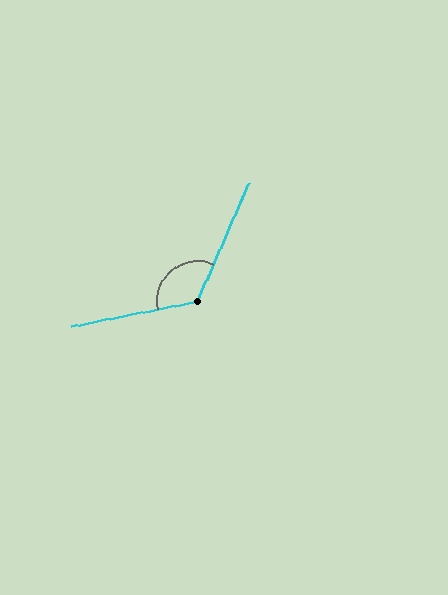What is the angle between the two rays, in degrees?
Approximately 124 degrees.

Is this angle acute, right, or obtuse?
It is obtuse.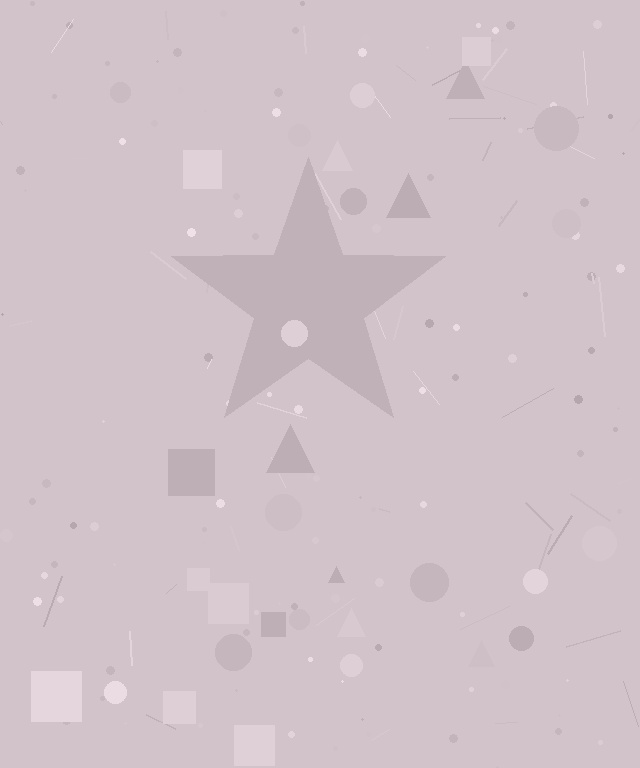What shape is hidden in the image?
A star is hidden in the image.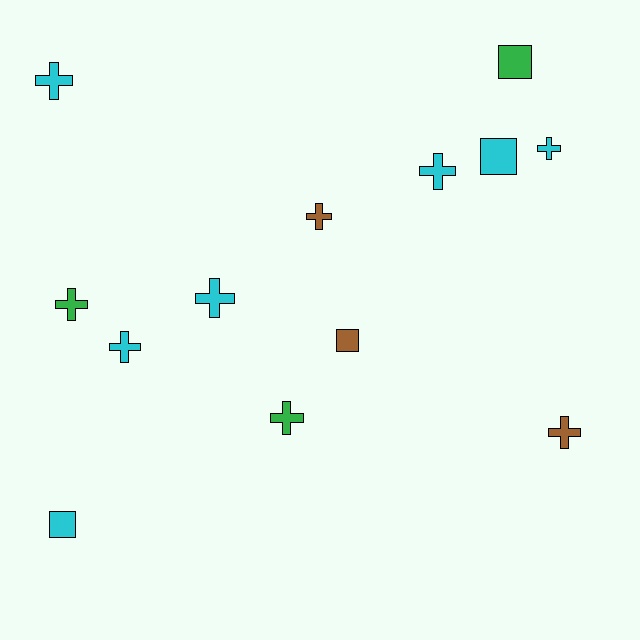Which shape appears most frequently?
Cross, with 9 objects.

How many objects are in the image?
There are 13 objects.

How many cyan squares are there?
There are 2 cyan squares.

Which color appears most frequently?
Cyan, with 7 objects.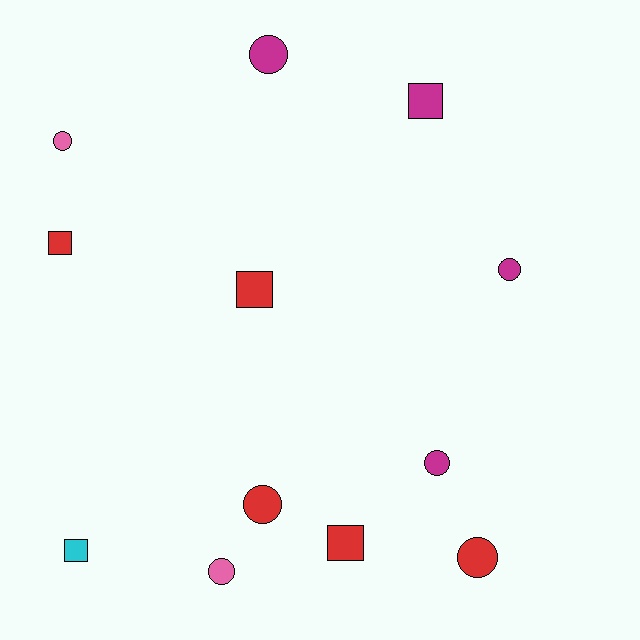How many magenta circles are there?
There are 3 magenta circles.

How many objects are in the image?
There are 12 objects.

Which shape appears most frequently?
Circle, with 7 objects.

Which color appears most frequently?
Red, with 5 objects.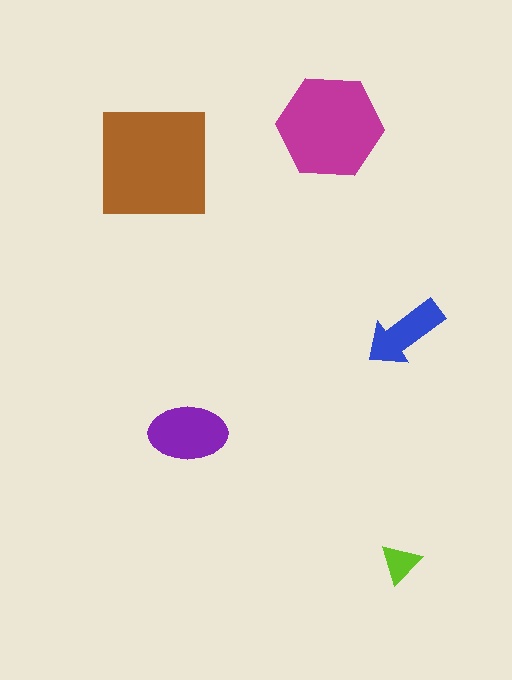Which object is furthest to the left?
The brown square is leftmost.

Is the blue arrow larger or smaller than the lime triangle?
Larger.